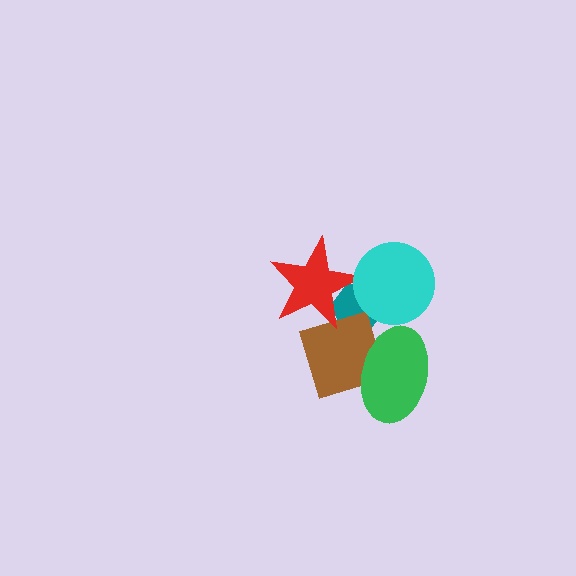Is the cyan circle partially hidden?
No, no other shape covers it.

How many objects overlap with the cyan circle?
2 objects overlap with the cyan circle.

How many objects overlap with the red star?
3 objects overlap with the red star.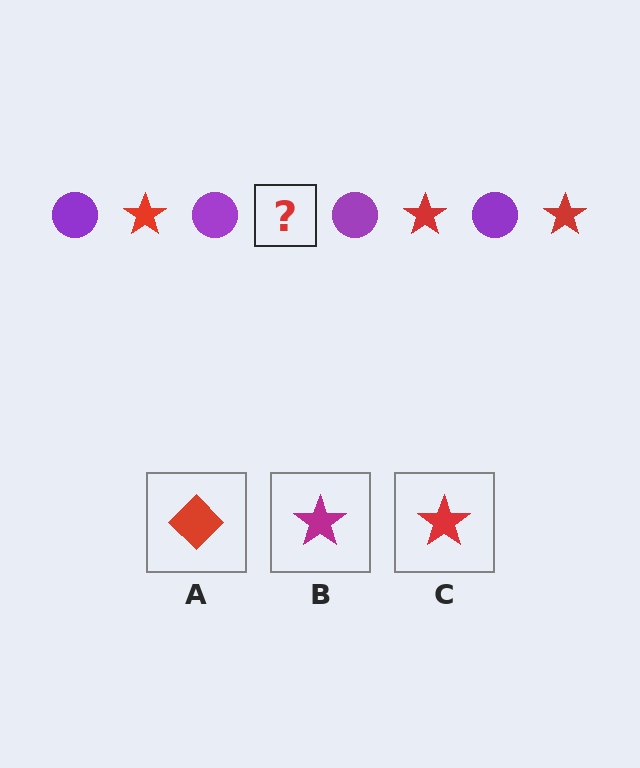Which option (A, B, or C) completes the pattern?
C.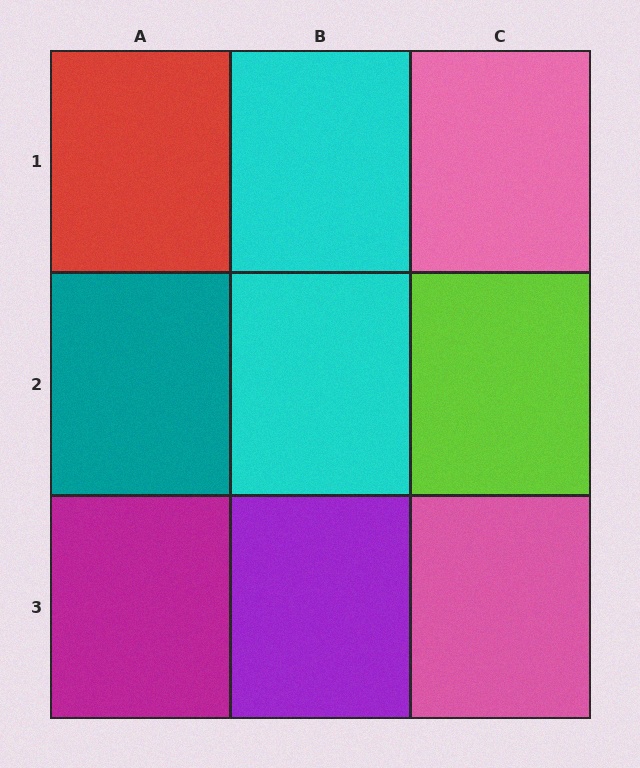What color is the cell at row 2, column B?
Cyan.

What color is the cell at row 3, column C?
Pink.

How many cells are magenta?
1 cell is magenta.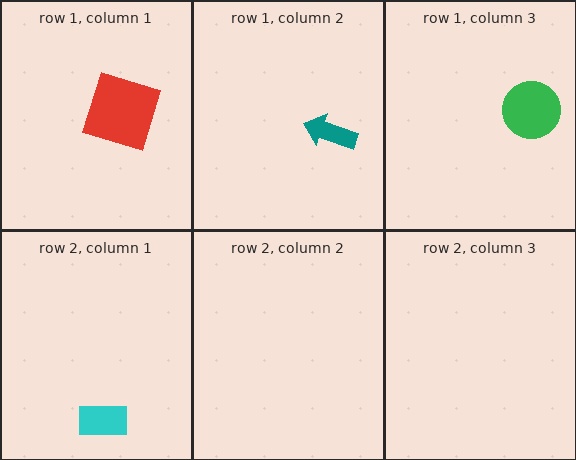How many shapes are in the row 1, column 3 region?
1.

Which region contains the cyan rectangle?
The row 2, column 1 region.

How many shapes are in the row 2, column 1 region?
1.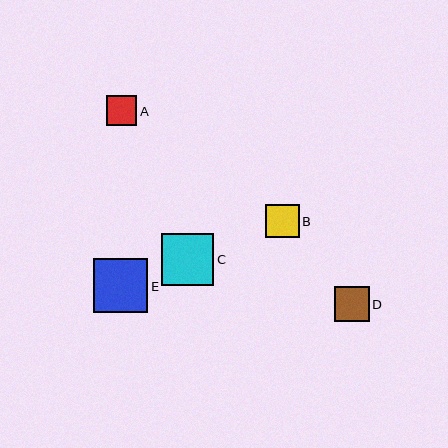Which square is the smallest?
Square A is the smallest with a size of approximately 30 pixels.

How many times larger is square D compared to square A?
Square D is approximately 1.2 times the size of square A.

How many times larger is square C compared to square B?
Square C is approximately 1.5 times the size of square B.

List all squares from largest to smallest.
From largest to smallest: E, C, D, B, A.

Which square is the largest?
Square E is the largest with a size of approximately 54 pixels.